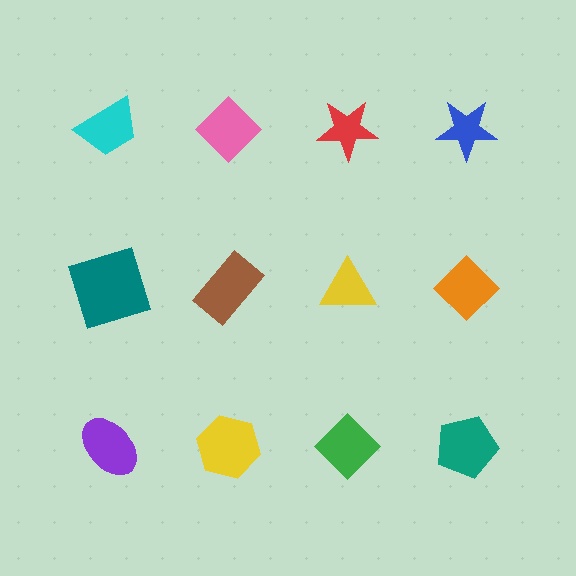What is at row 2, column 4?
An orange diamond.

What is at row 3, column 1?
A purple ellipse.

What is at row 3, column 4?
A teal pentagon.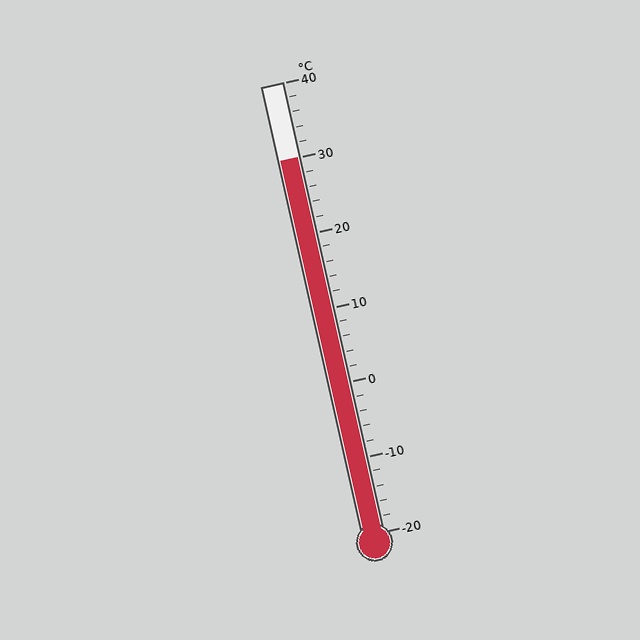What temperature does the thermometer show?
The thermometer shows approximately 30°C.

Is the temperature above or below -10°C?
The temperature is above -10°C.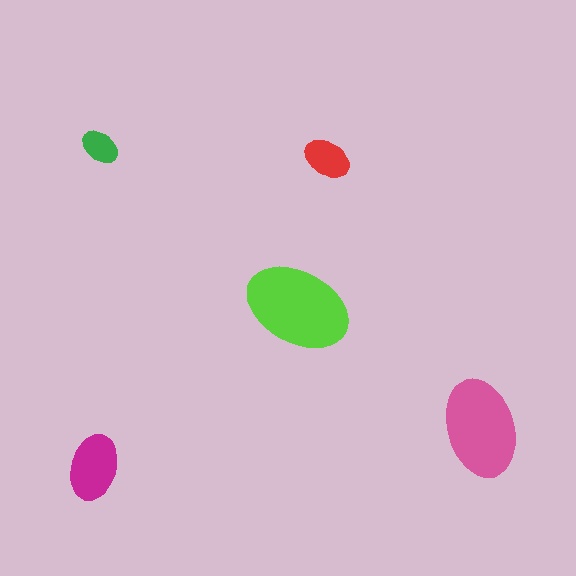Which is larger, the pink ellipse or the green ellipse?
The pink one.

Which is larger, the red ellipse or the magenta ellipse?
The magenta one.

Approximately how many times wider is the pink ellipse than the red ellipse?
About 2 times wider.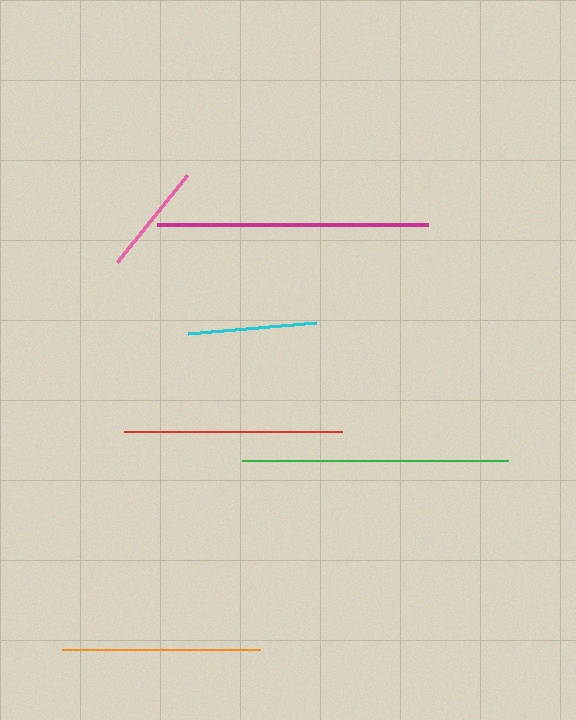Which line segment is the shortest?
The pink line is the shortest at approximately 112 pixels.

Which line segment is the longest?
The magenta line is the longest at approximately 272 pixels.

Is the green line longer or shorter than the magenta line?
The magenta line is longer than the green line.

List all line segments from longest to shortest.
From longest to shortest: magenta, green, red, orange, cyan, pink.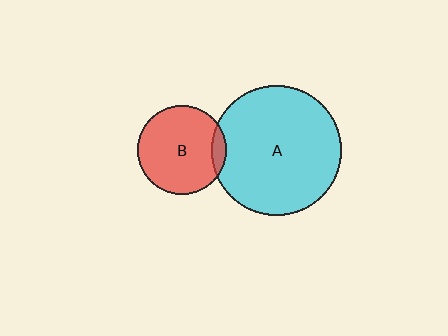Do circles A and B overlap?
Yes.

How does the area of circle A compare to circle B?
Approximately 2.1 times.